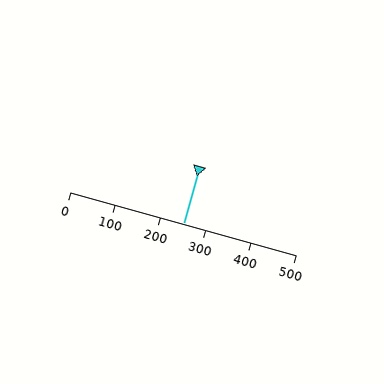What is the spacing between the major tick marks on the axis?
The major ticks are spaced 100 apart.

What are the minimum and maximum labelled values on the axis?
The axis runs from 0 to 500.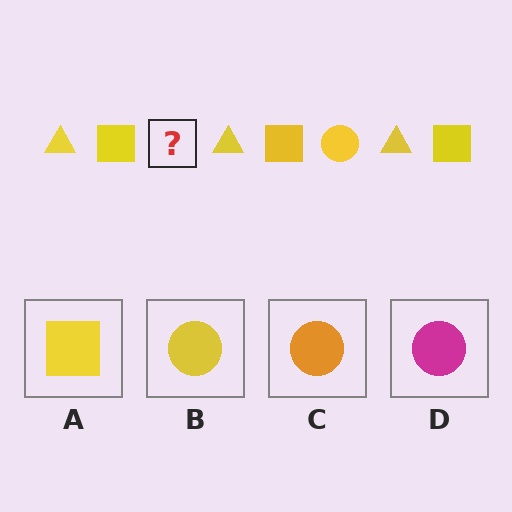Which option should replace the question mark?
Option B.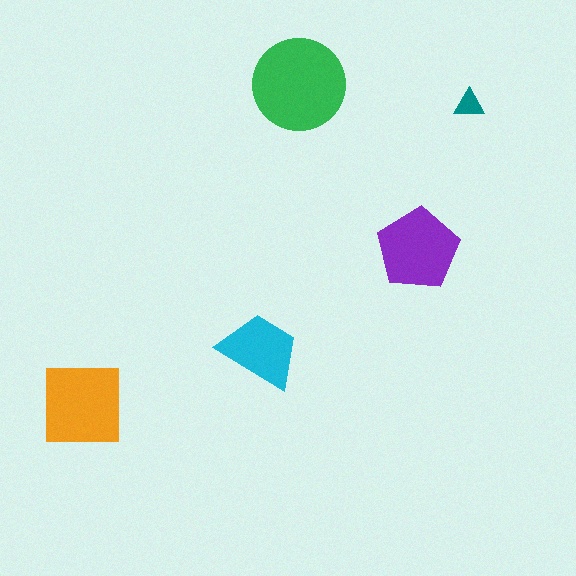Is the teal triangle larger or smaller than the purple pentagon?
Smaller.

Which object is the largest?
The green circle.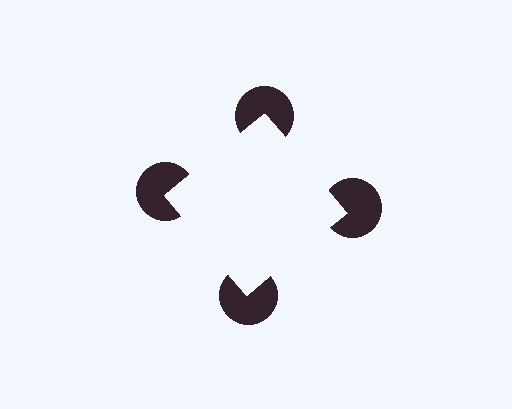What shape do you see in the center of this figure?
An illusory square — its edges are inferred from the aligned wedge cuts in the pac-man discs, not physically drawn.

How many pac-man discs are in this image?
There are 4 — one at each vertex of the illusory square.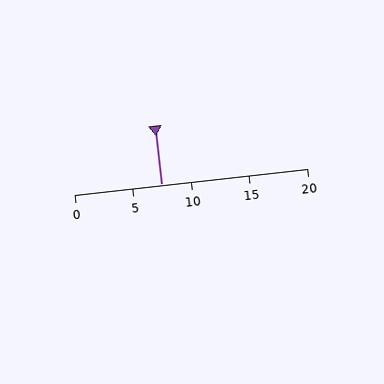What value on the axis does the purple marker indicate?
The marker indicates approximately 7.5.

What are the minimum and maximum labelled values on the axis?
The axis runs from 0 to 20.